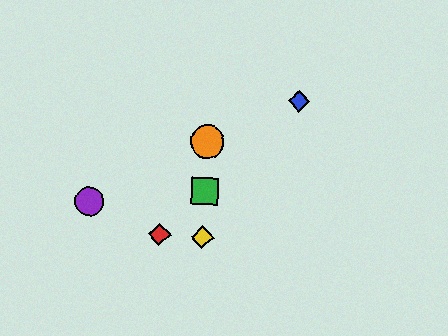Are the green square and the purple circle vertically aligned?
No, the green square is at x≈205 and the purple circle is at x≈89.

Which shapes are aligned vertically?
The green square, the yellow diamond, the orange circle are aligned vertically.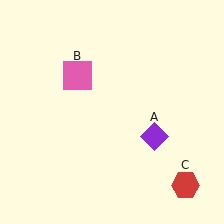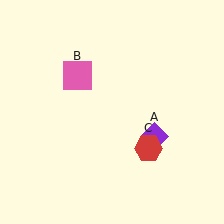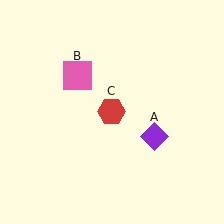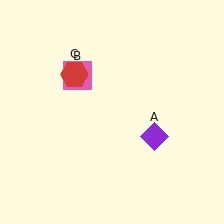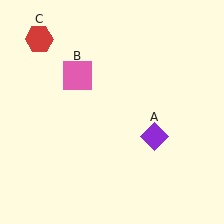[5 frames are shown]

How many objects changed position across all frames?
1 object changed position: red hexagon (object C).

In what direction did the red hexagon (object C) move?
The red hexagon (object C) moved up and to the left.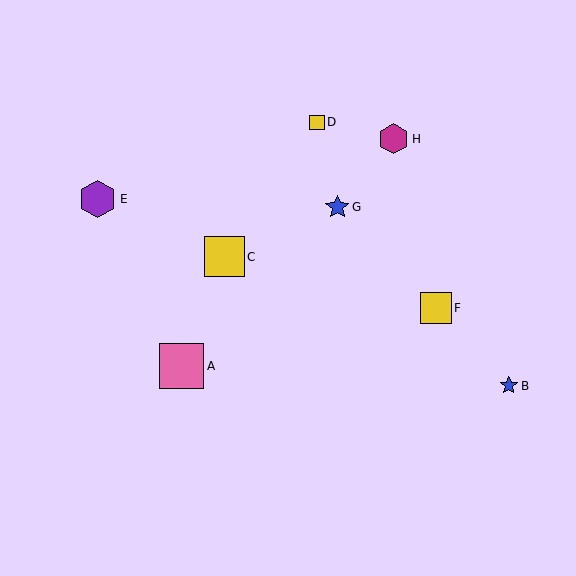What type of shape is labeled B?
Shape B is a blue star.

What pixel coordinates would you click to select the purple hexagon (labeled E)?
Click at (98, 199) to select the purple hexagon E.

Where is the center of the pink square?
The center of the pink square is at (182, 366).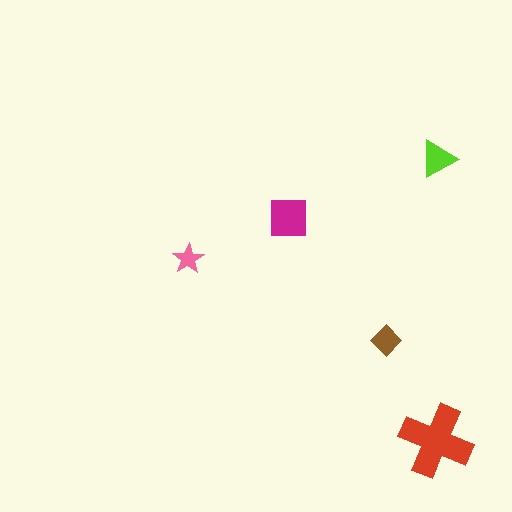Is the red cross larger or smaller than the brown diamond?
Larger.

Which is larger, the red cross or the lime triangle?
The red cross.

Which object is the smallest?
The pink star.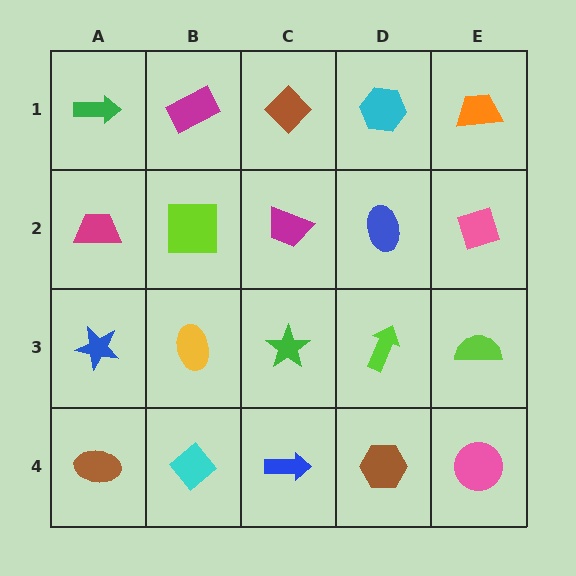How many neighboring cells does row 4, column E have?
2.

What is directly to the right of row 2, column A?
A lime square.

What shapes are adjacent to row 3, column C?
A magenta trapezoid (row 2, column C), a blue arrow (row 4, column C), a yellow ellipse (row 3, column B), a lime arrow (row 3, column D).